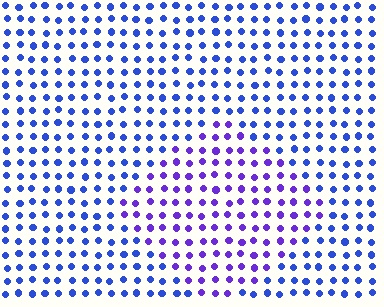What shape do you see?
I see a diamond.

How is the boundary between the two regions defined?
The boundary is defined purely by a slight shift in hue (about 35 degrees). Spacing, size, and orientation are identical on both sides.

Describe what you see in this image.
The image is filled with small blue elements in a uniform arrangement. A diamond-shaped region is visible where the elements are tinted to a slightly different hue, forming a subtle color boundary.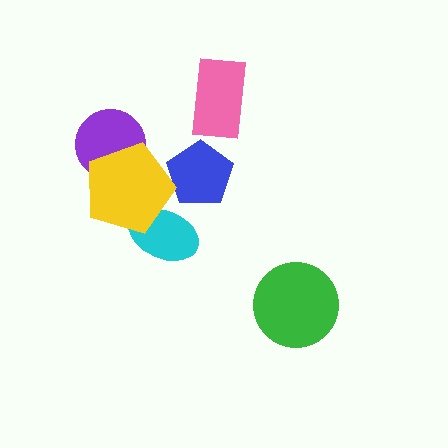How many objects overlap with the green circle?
0 objects overlap with the green circle.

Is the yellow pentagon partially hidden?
No, no other shape covers it.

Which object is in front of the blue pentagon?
The yellow pentagon is in front of the blue pentagon.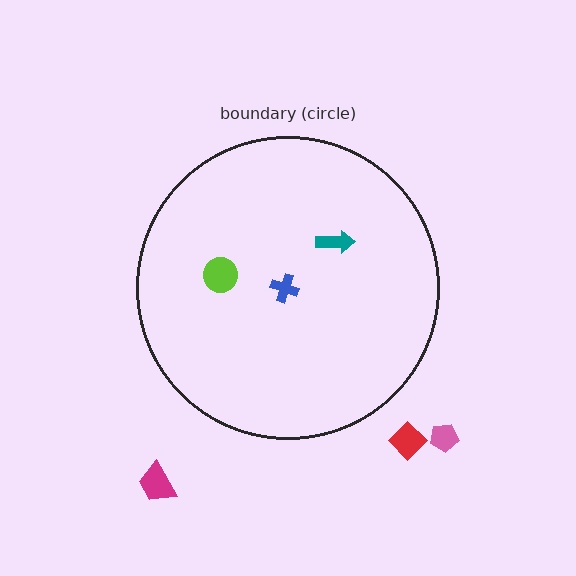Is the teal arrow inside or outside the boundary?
Inside.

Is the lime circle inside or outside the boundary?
Inside.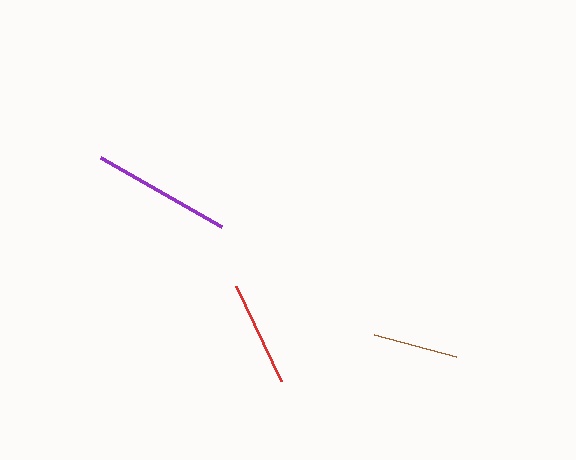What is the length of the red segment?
The red segment is approximately 105 pixels long.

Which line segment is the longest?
The purple line is the longest at approximately 138 pixels.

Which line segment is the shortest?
The brown line is the shortest at approximately 86 pixels.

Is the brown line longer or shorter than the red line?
The red line is longer than the brown line.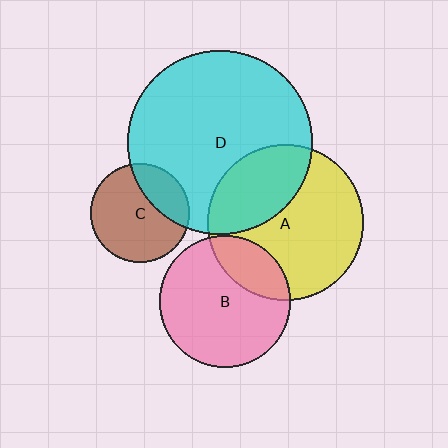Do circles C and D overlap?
Yes.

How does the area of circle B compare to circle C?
Approximately 1.7 times.